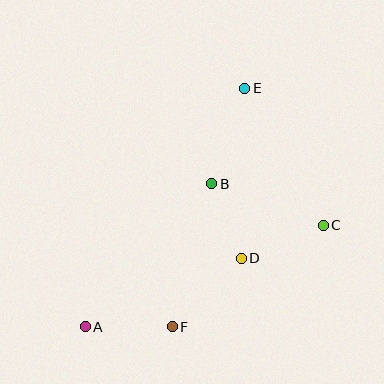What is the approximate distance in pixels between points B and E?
The distance between B and E is approximately 101 pixels.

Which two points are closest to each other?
Points B and D are closest to each other.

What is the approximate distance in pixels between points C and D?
The distance between C and D is approximately 89 pixels.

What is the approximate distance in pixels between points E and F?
The distance between E and F is approximately 249 pixels.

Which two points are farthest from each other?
Points A and E are farthest from each other.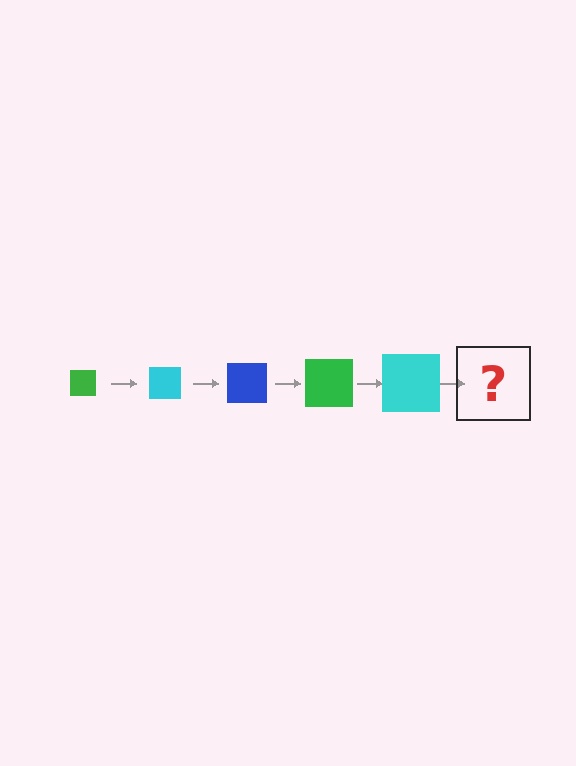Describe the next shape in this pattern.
It should be a blue square, larger than the previous one.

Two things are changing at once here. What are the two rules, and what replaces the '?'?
The two rules are that the square grows larger each step and the color cycles through green, cyan, and blue. The '?' should be a blue square, larger than the previous one.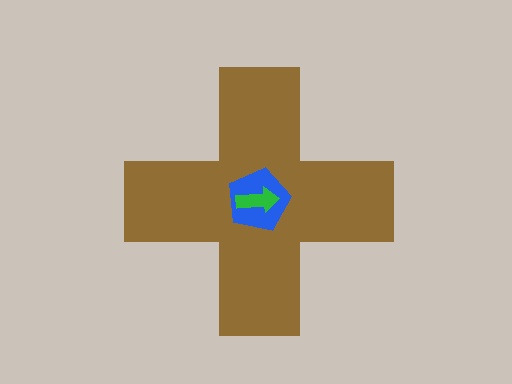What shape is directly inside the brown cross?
The blue pentagon.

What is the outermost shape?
The brown cross.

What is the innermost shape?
The green arrow.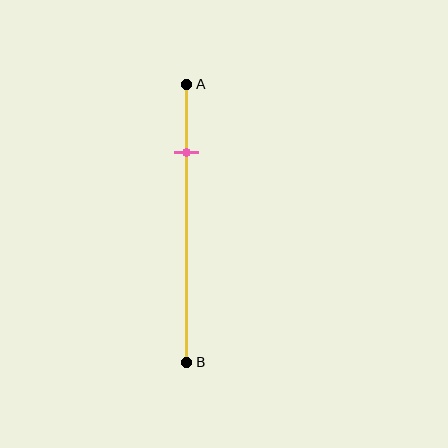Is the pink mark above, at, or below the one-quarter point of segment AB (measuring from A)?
The pink mark is approximately at the one-quarter point of segment AB.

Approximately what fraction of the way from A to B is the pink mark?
The pink mark is approximately 25% of the way from A to B.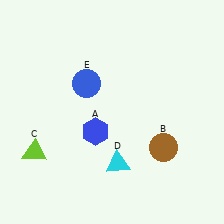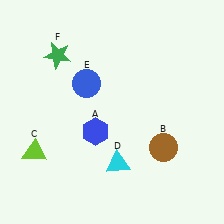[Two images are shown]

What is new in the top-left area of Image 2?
A green star (F) was added in the top-left area of Image 2.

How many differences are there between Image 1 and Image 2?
There is 1 difference between the two images.